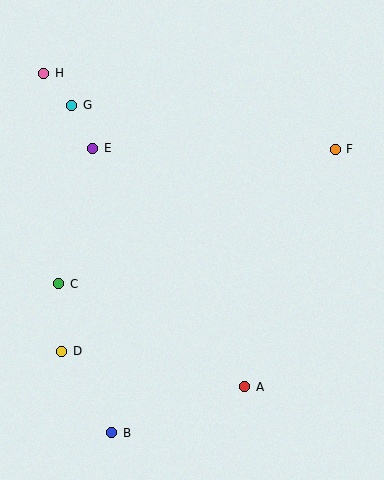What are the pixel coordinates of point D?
Point D is at (62, 351).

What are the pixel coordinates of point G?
Point G is at (72, 105).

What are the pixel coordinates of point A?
Point A is at (245, 387).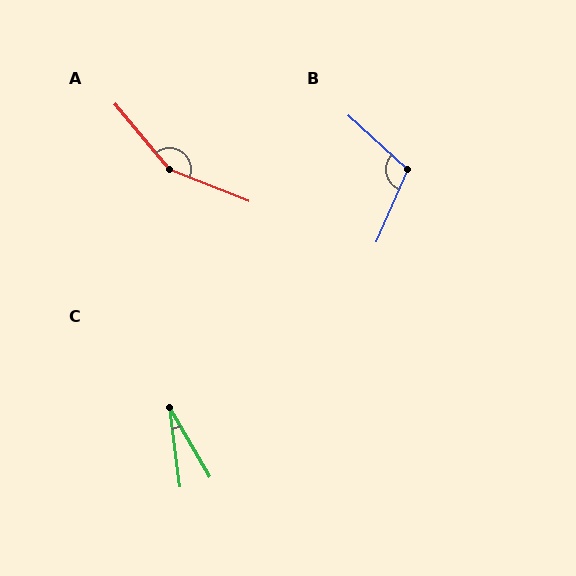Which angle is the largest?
A, at approximately 151 degrees.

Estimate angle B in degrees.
Approximately 109 degrees.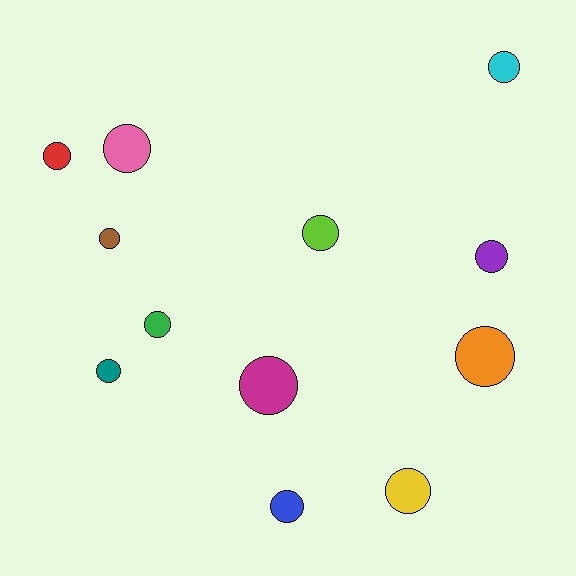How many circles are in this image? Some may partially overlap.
There are 12 circles.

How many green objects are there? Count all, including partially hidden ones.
There is 1 green object.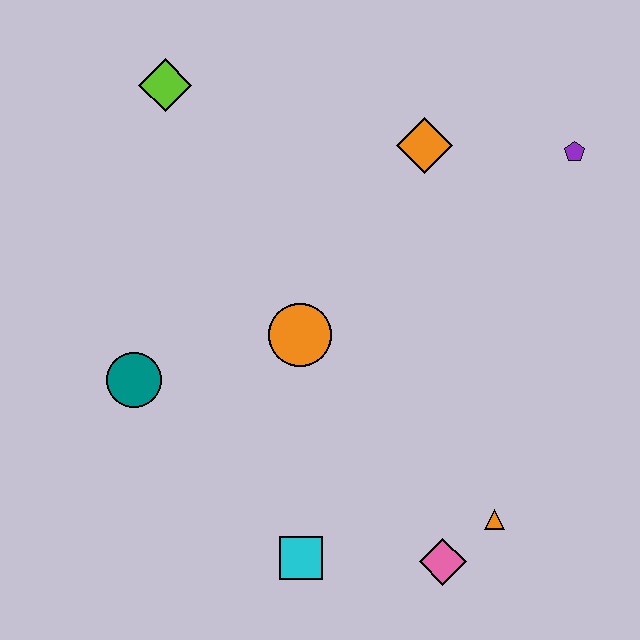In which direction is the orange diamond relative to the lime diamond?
The orange diamond is to the right of the lime diamond.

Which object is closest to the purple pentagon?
The orange diamond is closest to the purple pentagon.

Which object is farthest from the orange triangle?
The lime diamond is farthest from the orange triangle.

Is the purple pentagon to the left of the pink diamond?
No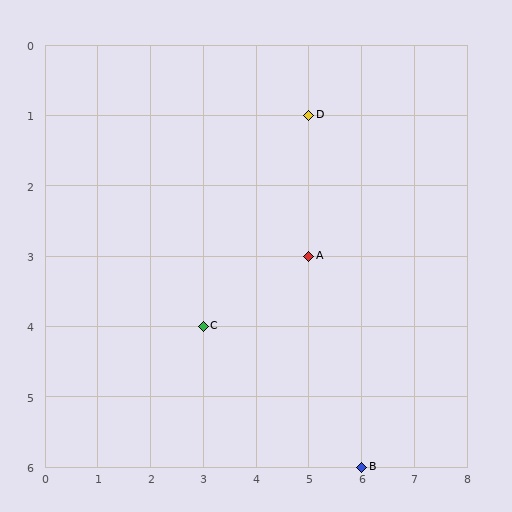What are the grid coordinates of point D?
Point D is at grid coordinates (5, 1).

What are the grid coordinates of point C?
Point C is at grid coordinates (3, 4).